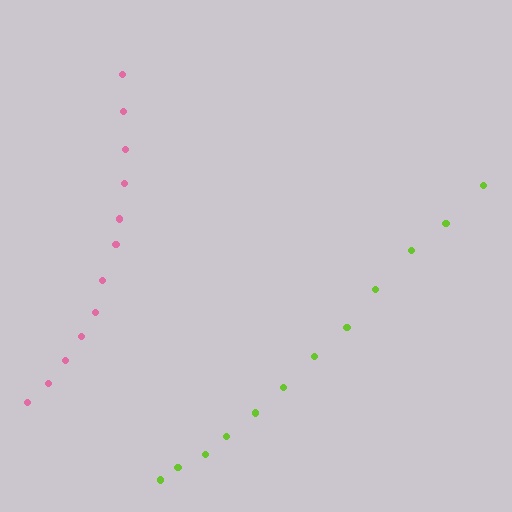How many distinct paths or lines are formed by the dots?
There are 2 distinct paths.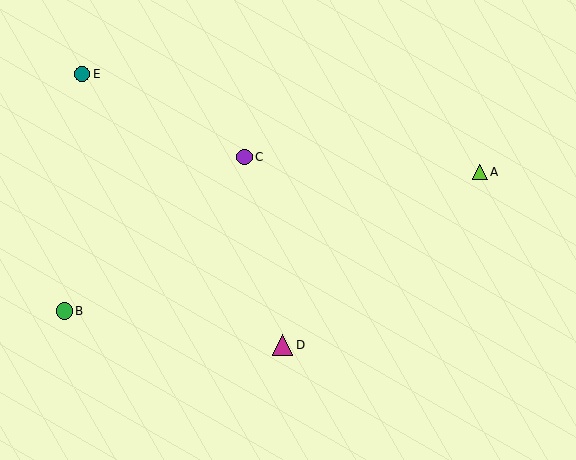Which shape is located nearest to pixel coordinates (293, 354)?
The magenta triangle (labeled D) at (282, 345) is nearest to that location.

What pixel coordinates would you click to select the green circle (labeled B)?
Click at (64, 311) to select the green circle B.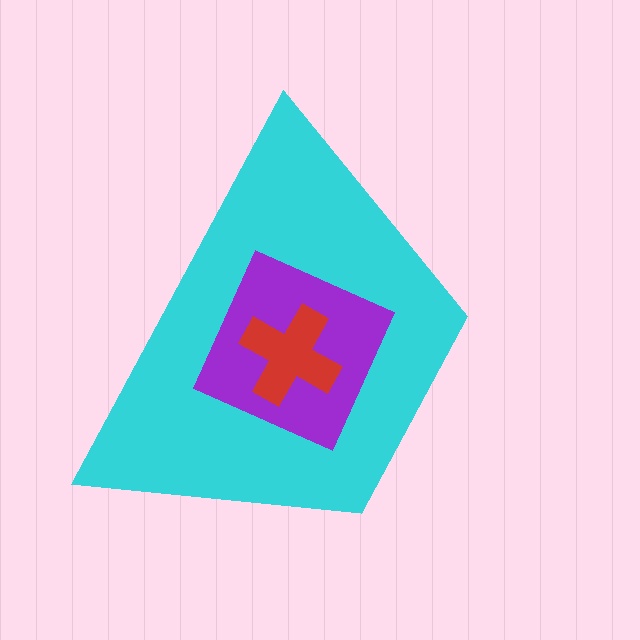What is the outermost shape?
The cyan trapezoid.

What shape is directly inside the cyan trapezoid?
The purple diamond.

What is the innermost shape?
The red cross.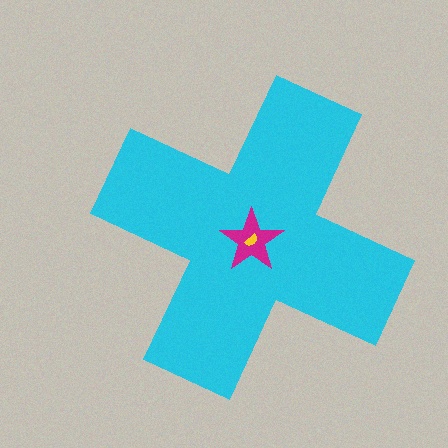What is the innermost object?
The yellow semicircle.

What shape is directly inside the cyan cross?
The magenta star.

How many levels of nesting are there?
3.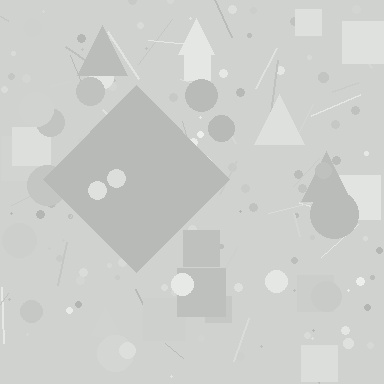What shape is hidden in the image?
A diamond is hidden in the image.